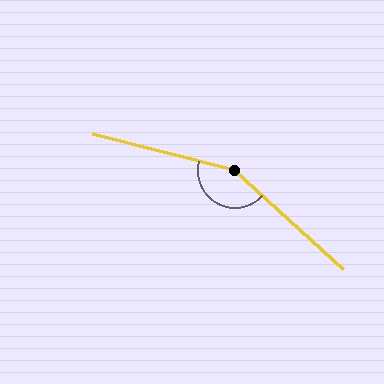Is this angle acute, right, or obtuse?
It is obtuse.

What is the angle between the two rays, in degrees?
Approximately 152 degrees.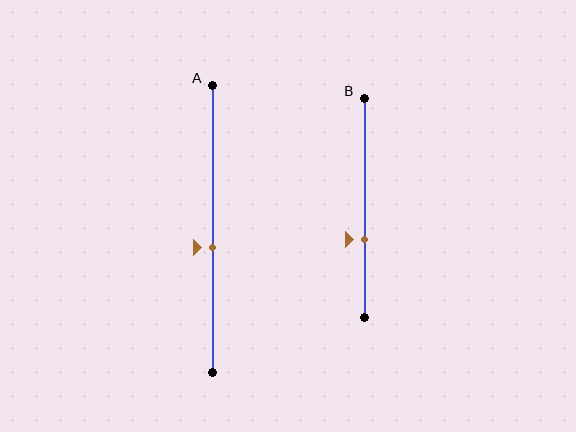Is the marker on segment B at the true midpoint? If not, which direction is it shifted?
No, the marker on segment B is shifted downward by about 14% of the segment length.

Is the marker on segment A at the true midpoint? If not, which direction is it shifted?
No, the marker on segment A is shifted downward by about 7% of the segment length.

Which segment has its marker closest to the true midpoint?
Segment A has its marker closest to the true midpoint.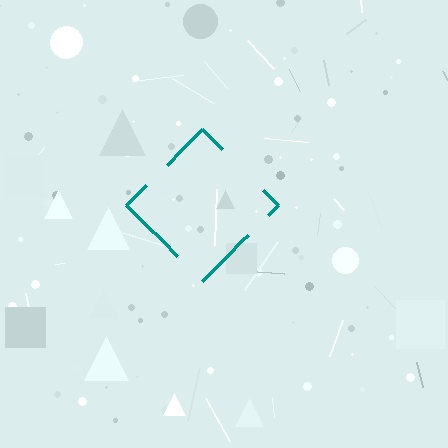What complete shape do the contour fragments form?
The contour fragments form a diamond.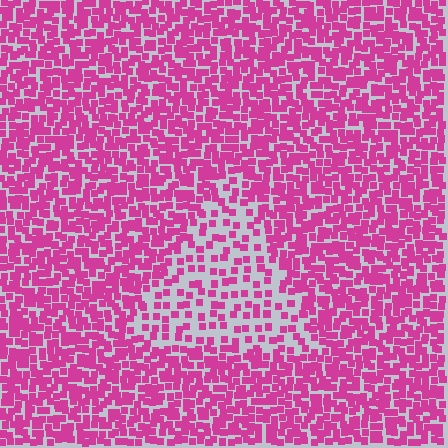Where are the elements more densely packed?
The elements are more densely packed outside the triangle boundary.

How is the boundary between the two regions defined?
The boundary is defined by a change in element density (approximately 2.3x ratio). All elements are the same color, size, and shape.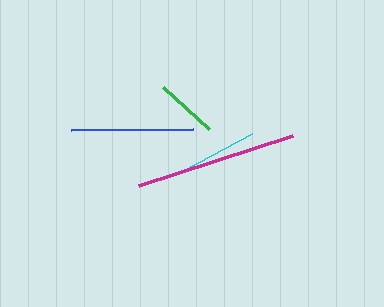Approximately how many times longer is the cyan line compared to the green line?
The cyan line is approximately 1.3 times the length of the green line.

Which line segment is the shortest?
The green line is the shortest at approximately 62 pixels.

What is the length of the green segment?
The green segment is approximately 62 pixels long.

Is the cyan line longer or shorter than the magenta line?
The magenta line is longer than the cyan line.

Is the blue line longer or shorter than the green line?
The blue line is longer than the green line.